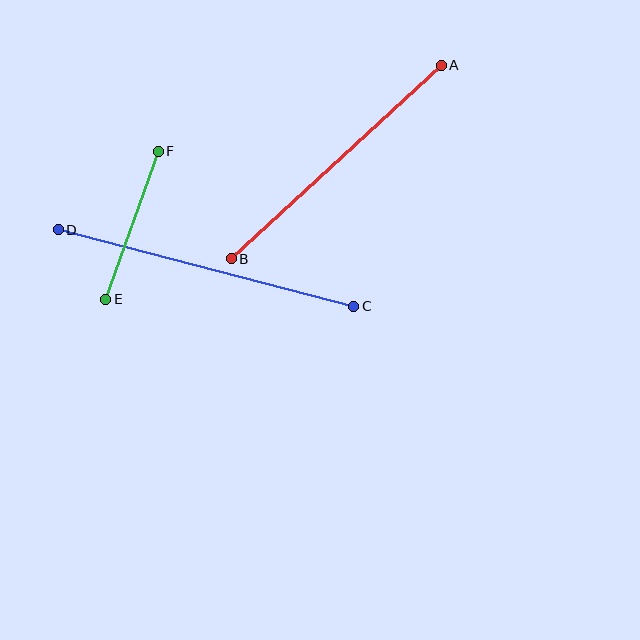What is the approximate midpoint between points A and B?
The midpoint is at approximately (336, 162) pixels.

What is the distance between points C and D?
The distance is approximately 305 pixels.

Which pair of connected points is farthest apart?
Points C and D are farthest apart.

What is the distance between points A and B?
The distance is approximately 286 pixels.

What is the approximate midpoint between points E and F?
The midpoint is at approximately (132, 225) pixels.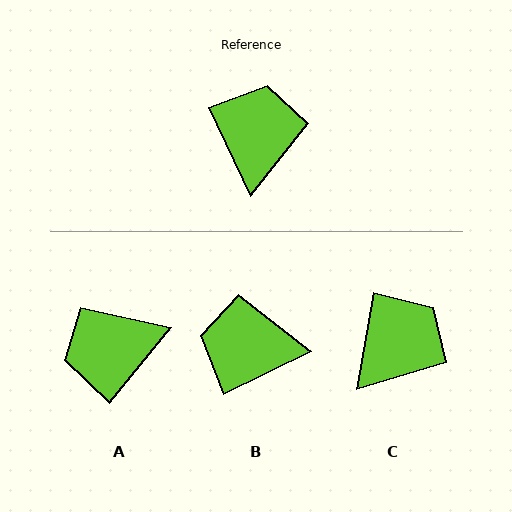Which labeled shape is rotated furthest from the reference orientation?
A, about 116 degrees away.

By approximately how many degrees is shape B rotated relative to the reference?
Approximately 91 degrees counter-clockwise.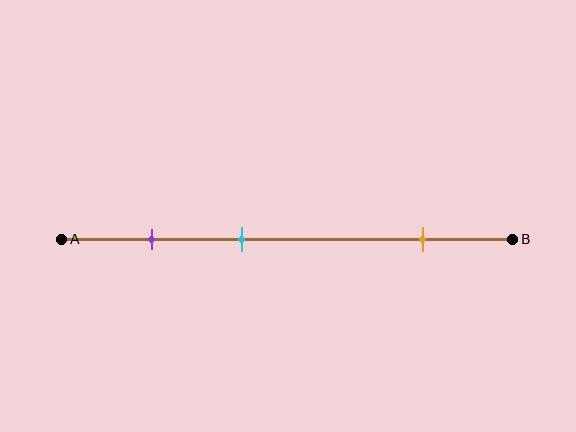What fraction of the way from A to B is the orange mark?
The orange mark is approximately 80% (0.8) of the way from A to B.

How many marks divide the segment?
There are 3 marks dividing the segment.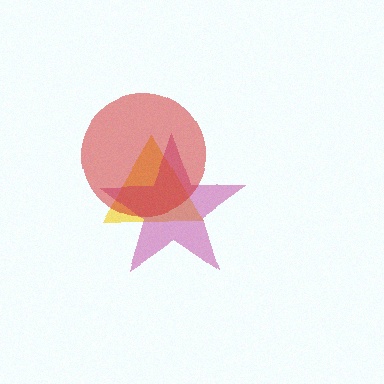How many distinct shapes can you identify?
There are 3 distinct shapes: a yellow triangle, a magenta star, a red circle.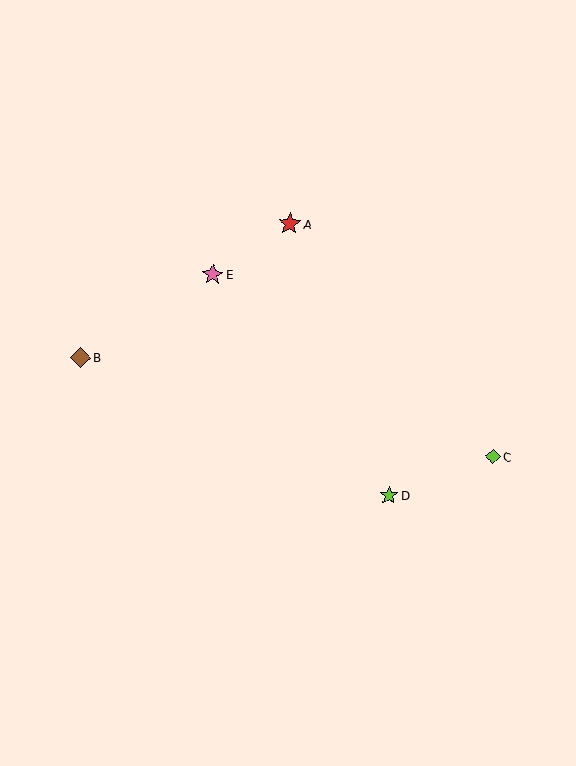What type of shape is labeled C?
Shape C is a lime diamond.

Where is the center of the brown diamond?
The center of the brown diamond is at (80, 357).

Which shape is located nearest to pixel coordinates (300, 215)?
The red star (labeled A) at (290, 224) is nearest to that location.